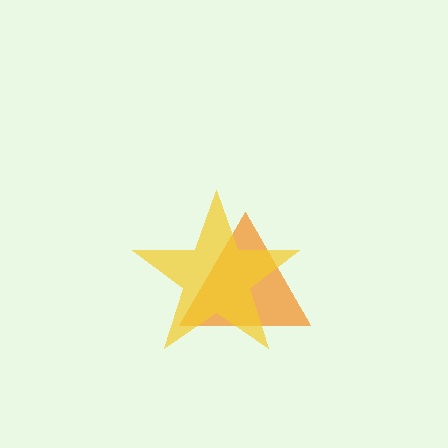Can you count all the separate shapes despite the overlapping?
Yes, there are 2 separate shapes.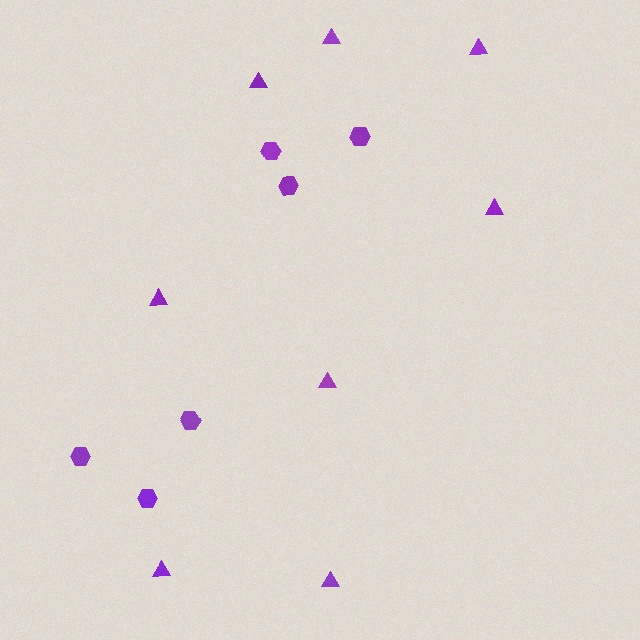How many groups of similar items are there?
There are 2 groups: one group of hexagons (6) and one group of triangles (8).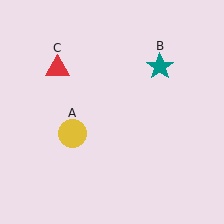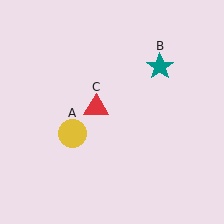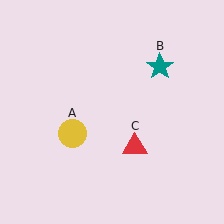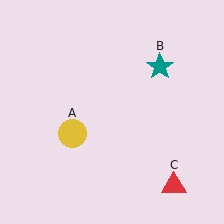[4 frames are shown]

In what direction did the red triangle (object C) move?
The red triangle (object C) moved down and to the right.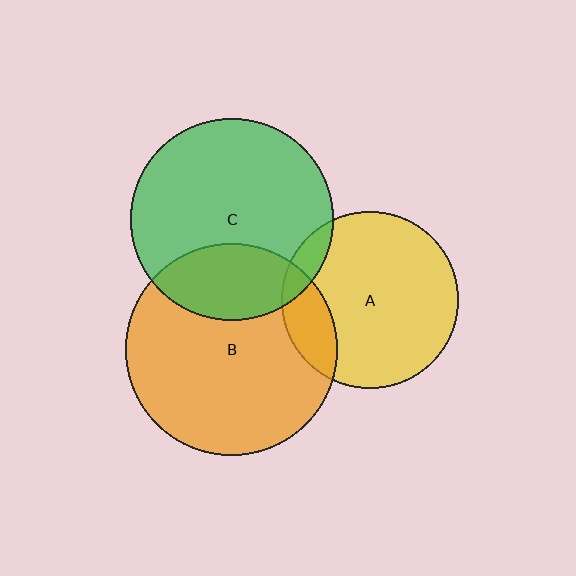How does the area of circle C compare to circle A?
Approximately 1.3 times.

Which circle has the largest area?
Circle B (orange).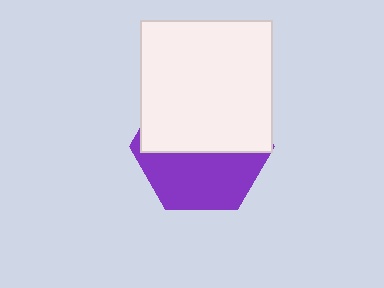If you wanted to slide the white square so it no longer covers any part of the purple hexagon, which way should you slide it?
Slide it up — that is the most direct way to separate the two shapes.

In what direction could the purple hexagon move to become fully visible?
The purple hexagon could move down. That would shift it out from behind the white square entirely.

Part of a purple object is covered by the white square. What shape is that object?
It is a hexagon.